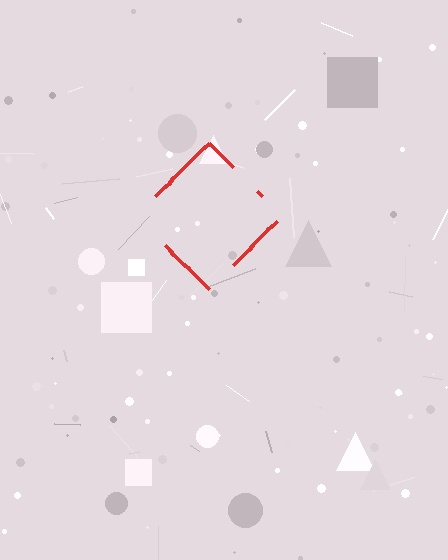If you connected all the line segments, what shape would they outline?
They would outline a diamond.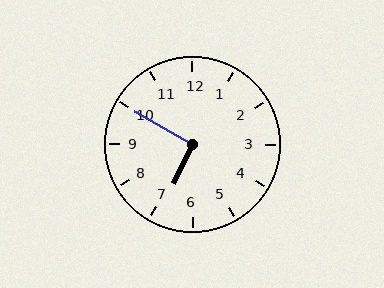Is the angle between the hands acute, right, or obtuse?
It is right.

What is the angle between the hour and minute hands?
Approximately 95 degrees.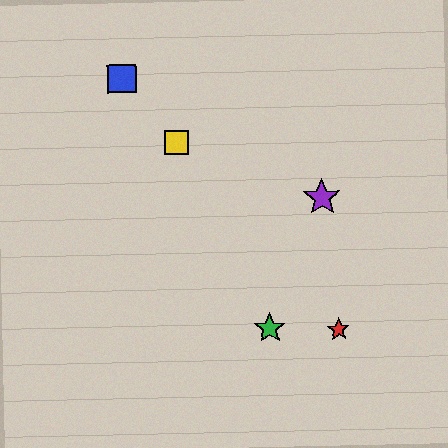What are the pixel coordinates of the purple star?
The purple star is at (322, 197).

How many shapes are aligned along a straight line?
3 shapes (the red star, the blue square, the yellow square) are aligned along a straight line.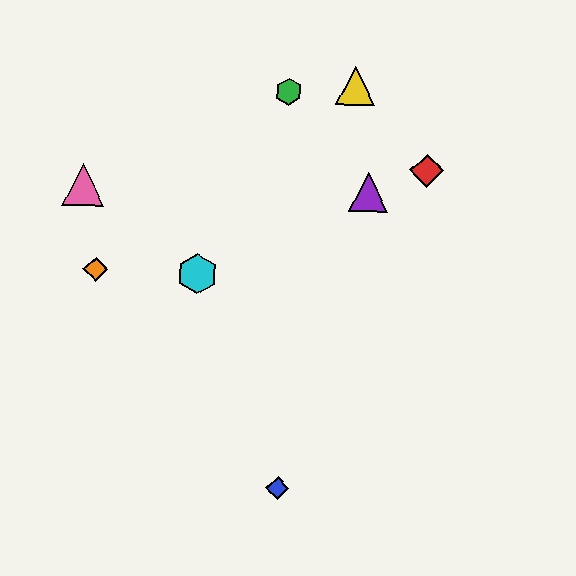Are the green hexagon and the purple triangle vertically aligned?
No, the green hexagon is at x≈289 and the purple triangle is at x≈368.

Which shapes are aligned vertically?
The blue diamond, the green hexagon are aligned vertically.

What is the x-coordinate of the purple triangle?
The purple triangle is at x≈368.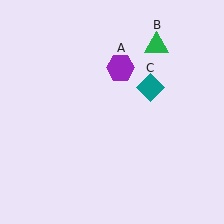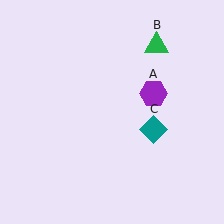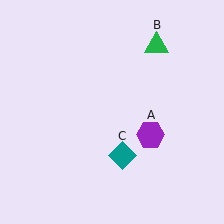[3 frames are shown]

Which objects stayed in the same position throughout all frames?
Green triangle (object B) remained stationary.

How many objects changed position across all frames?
2 objects changed position: purple hexagon (object A), teal diamond (object C).